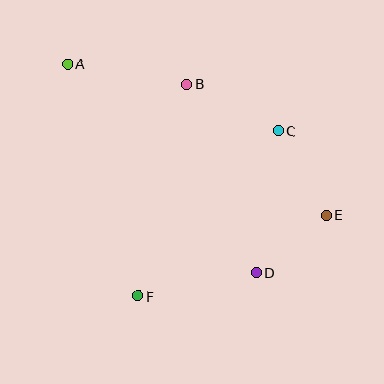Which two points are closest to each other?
Points D and E are closest to each other.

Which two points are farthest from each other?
Points A and E are farthest from each other.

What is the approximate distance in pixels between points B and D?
The distance between B and D is approximately 201 pixels.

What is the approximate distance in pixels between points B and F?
The distance between B and F is approximately 217 pixels.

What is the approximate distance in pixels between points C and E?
The distance between C and E is approximately 97 pixels.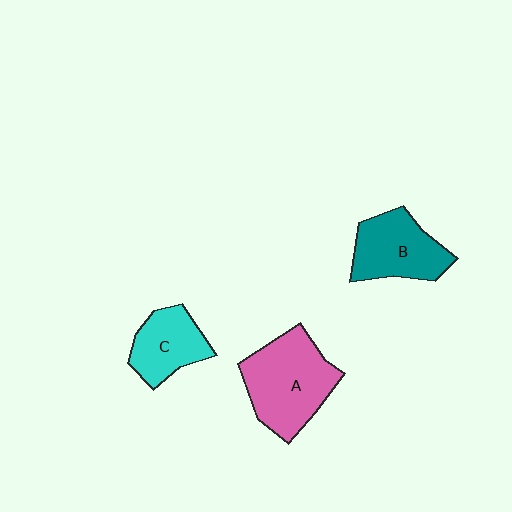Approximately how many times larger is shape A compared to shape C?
Approximately 1.6 times.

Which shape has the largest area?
Shape A (pink).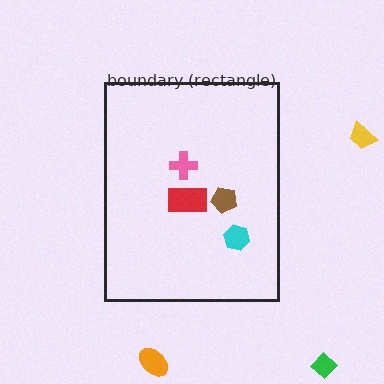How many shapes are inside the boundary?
4 inside, 3 outside.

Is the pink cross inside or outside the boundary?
Inside.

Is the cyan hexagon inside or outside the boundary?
Inside.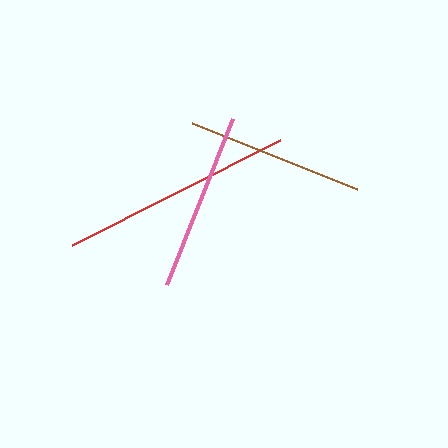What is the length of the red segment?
The red segment is approximately 232 pixels long.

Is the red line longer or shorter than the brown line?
The red line is longer than the brown line.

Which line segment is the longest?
The red line is the longest at approximately 232 pixels.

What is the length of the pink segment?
The pink segment is approximately 179 pixels long.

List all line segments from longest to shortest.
From longest to shortest: red, pink, brown.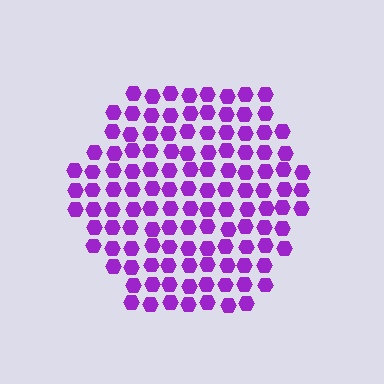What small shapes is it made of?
It is made of small hexagons.